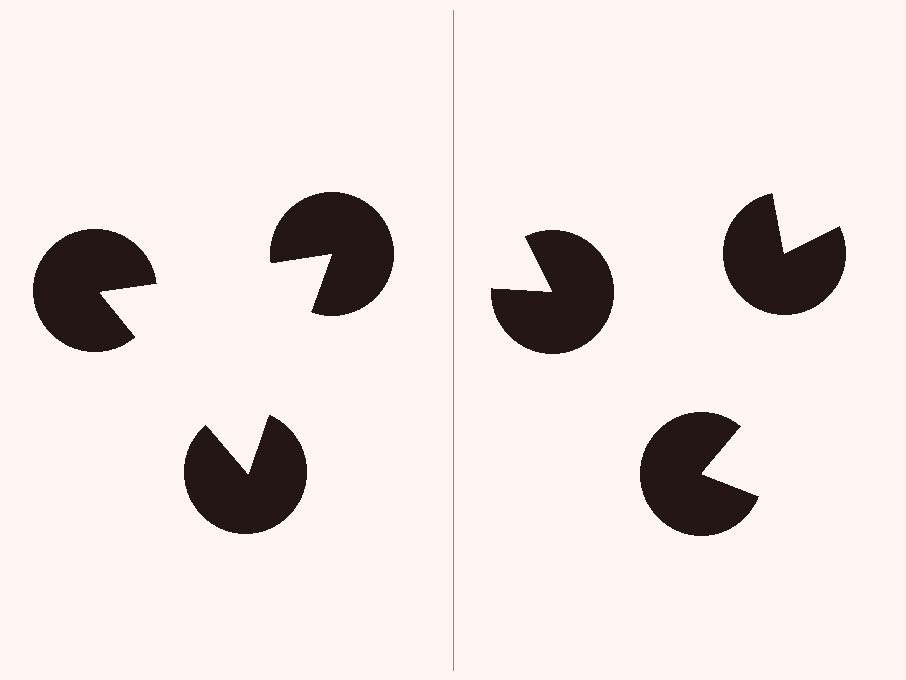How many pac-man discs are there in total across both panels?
6 — 3 on each side.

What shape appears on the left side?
An illusory triangle.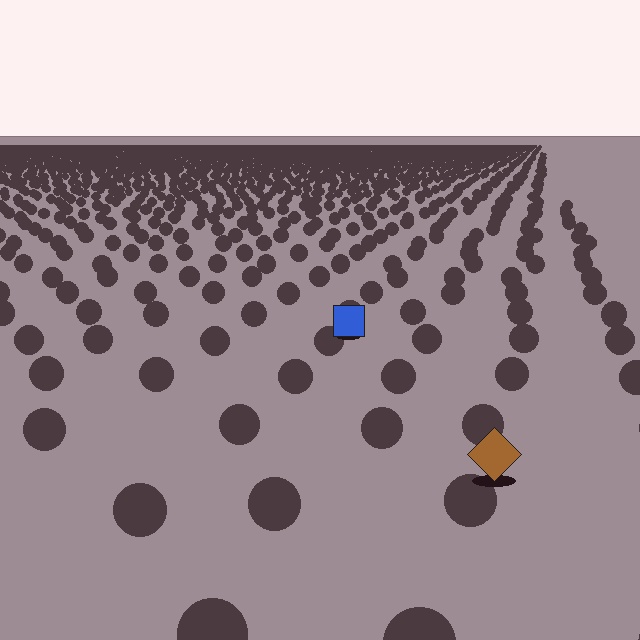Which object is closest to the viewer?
The brown diamond is closest. The texture marks near it are larger and more spread out.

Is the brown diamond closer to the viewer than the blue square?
Yes. The brown diamond is closer — you can tell from the texture gradient: the ground texture is coarser near it.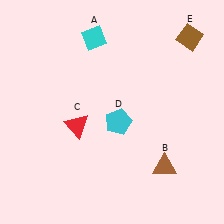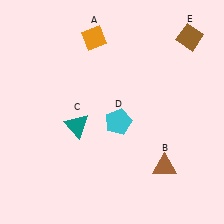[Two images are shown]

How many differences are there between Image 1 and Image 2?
There are 2 differences between the two images.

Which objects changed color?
A changed from cyan to orange. C changed from red to teal.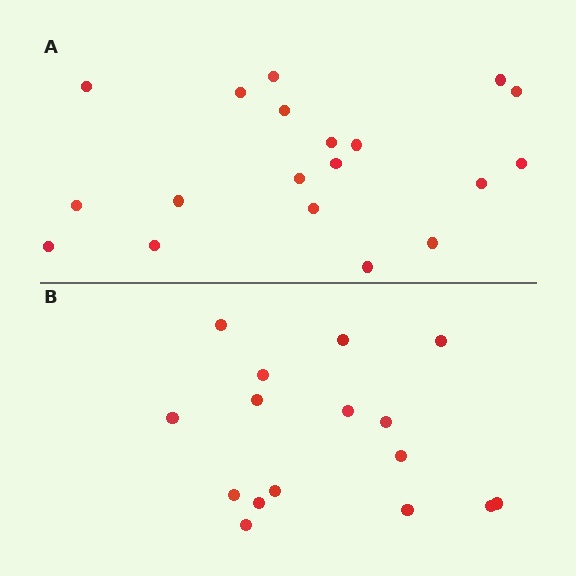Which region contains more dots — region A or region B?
Region A (the top region) has more dots.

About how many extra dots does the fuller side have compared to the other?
Region A has just a few more — roughly 2 or 3 more dots than region B.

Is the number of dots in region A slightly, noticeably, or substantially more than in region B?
Region A has only slightly more — the two regions are fairly close. The ratio is roughly 1.2 to 1.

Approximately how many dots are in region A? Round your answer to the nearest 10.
About 20 dots. (The exact count is 19, which rounds to 20.)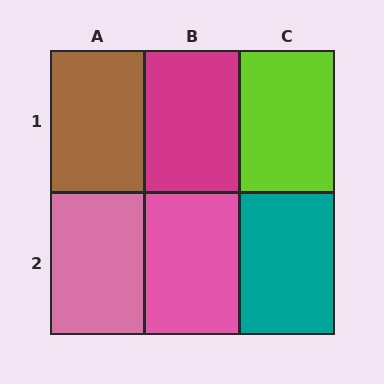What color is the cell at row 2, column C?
Teal.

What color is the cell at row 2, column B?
Pink.